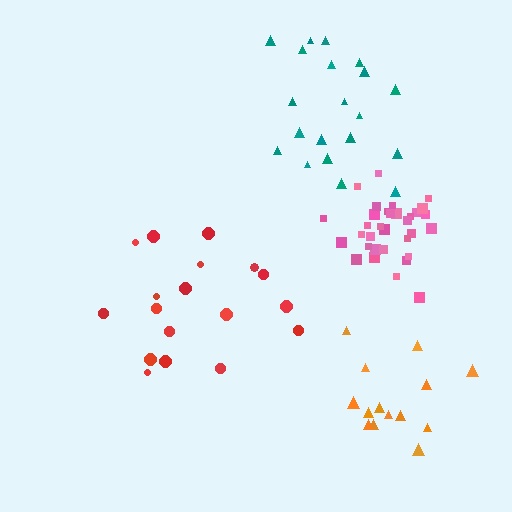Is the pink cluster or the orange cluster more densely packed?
Pink.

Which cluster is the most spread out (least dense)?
Red.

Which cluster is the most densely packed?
Pink.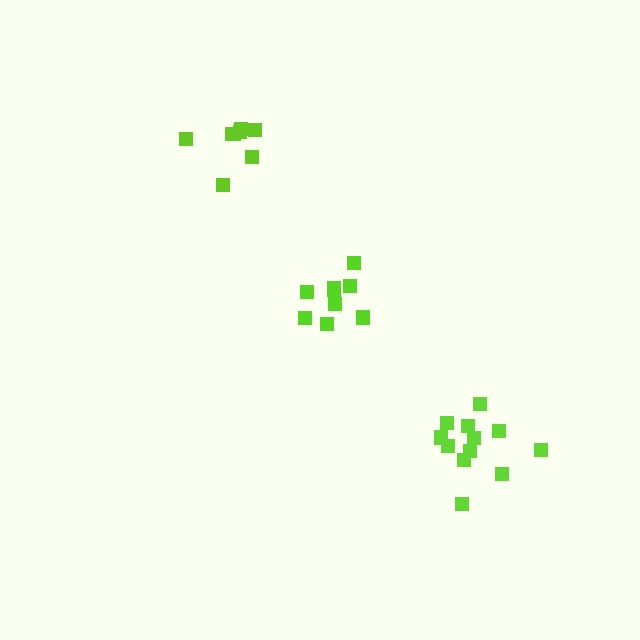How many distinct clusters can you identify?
There are 3 distinct clusters.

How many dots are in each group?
Group 1: 9 dots, Group 2: 12 dots, Group 3: 8 dots (29 total).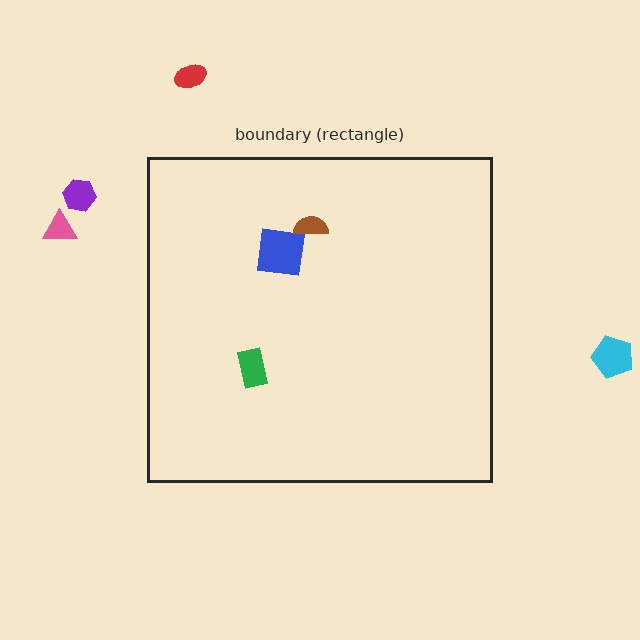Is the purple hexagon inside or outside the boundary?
Outside.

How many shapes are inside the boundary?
3 inside, 4 outside.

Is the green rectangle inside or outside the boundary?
Inside.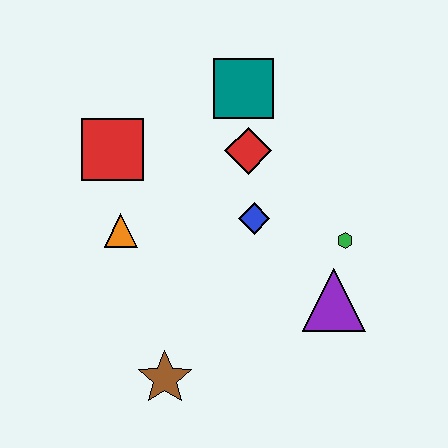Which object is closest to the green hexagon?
The purple triangle is closest to the green hexagon.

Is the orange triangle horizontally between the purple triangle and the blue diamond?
No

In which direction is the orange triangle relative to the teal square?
The orange triangle is below the teal square.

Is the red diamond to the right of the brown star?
Yes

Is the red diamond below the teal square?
Yes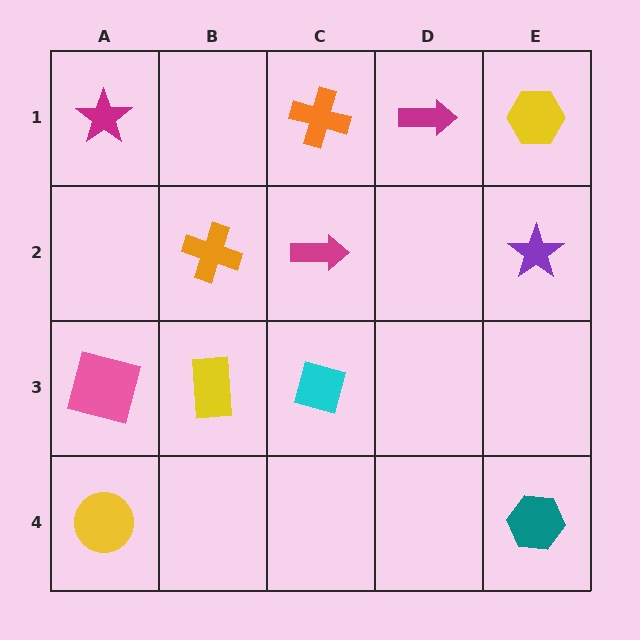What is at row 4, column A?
A yellow circle.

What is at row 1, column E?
A yellow hexagon.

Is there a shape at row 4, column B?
No, that cell is empty.